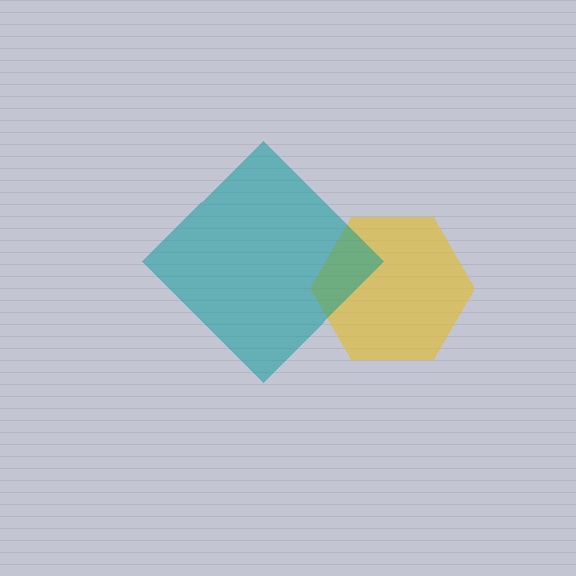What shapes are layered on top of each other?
The layered shapes are: a yellow hexagon, a teal diamond.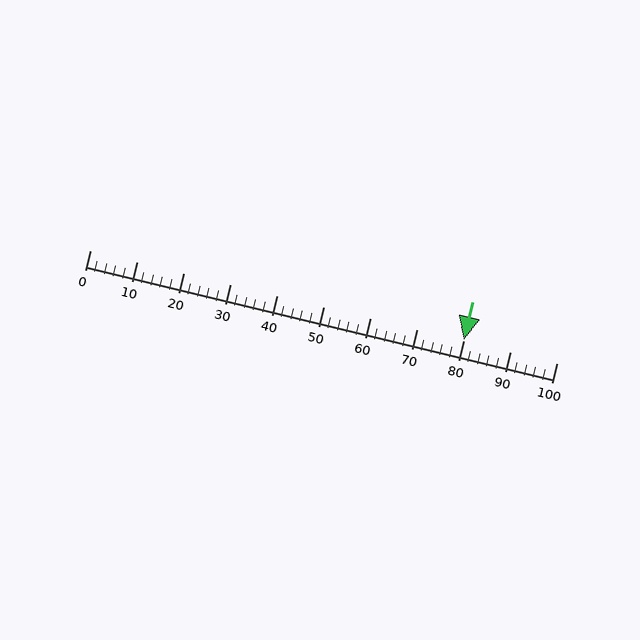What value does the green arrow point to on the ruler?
The green arrow points to approximately 80.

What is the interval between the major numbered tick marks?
The major tick marks are spaced 10 units apart.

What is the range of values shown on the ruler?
The ruler shows values from 0 to 100.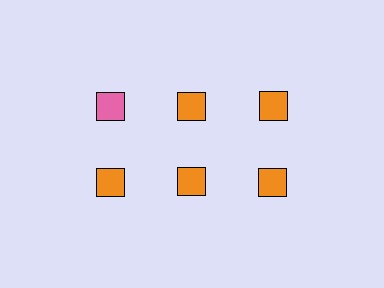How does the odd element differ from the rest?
It has a different color: pink instead of orange.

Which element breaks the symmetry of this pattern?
The pink square in the top row, leftmost column breaks the symmetry. All other shapes are orange squares.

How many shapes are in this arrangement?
There are 6 shapes arranged in a grid pattern.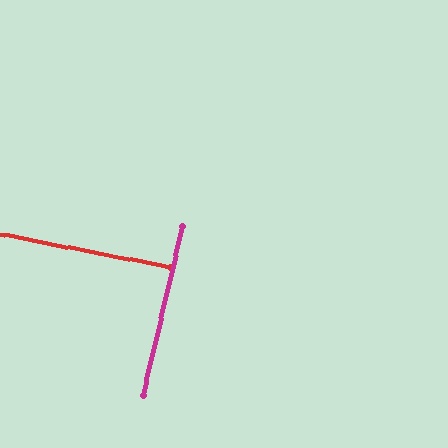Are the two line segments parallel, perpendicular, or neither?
Perpendicular — they meet at approximately 88°.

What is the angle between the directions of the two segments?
Approximately 88 degrees.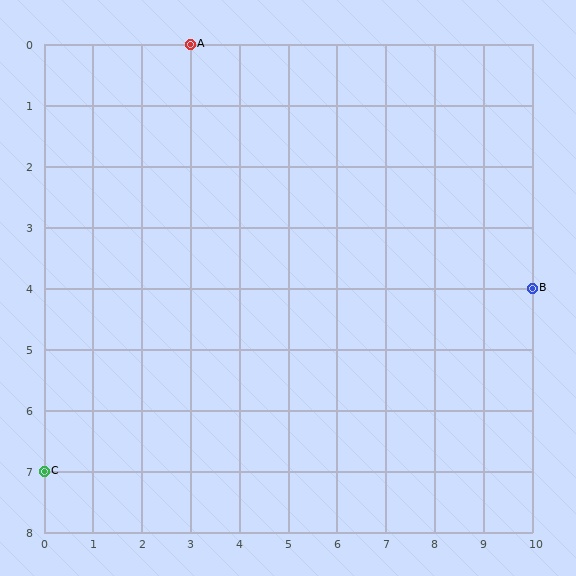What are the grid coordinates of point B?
Point B is at grid coordinates (10, 4).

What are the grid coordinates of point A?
Point A is at grid coordinates (3, 0).